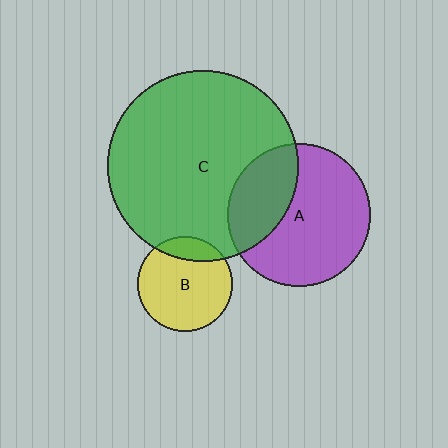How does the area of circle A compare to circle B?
Approximately 2.3 times.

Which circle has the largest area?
Circle C (green).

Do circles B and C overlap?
Yes.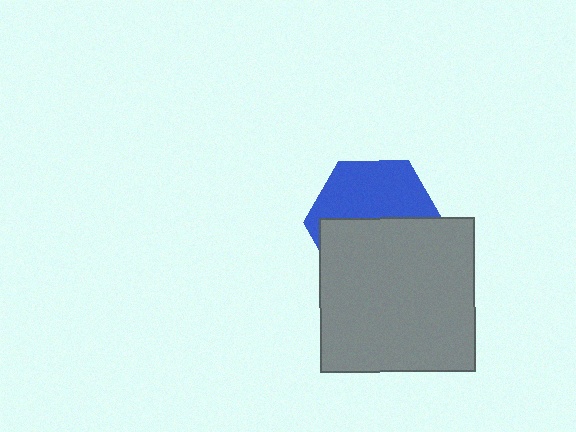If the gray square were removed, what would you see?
You would see the complete blue hexagon.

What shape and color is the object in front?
The object in front is a gray square.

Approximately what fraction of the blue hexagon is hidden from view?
Roughly 53% of the blue hexagon is hidden behind the gray square.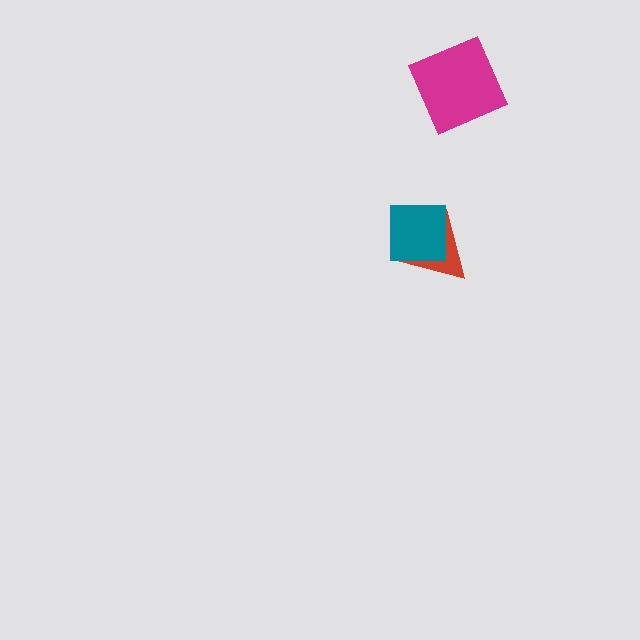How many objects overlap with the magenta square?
0 objects overlap with the magenta square.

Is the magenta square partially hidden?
No, no other shape covers it.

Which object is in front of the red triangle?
The teal square is in front of the red triangle.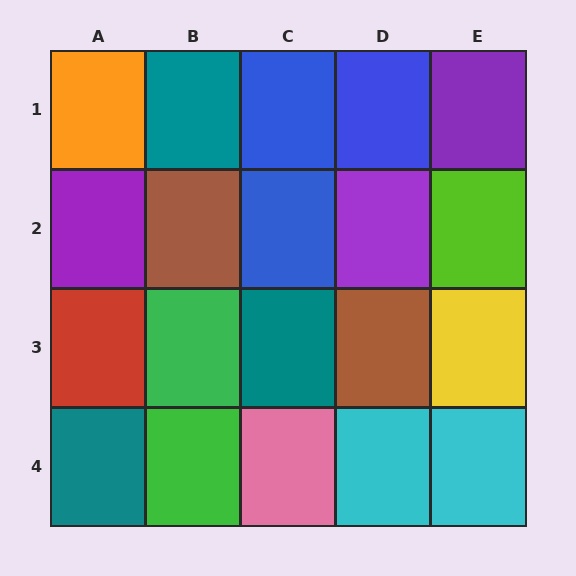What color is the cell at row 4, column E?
Cyan.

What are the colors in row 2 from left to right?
Purple, brown, blue, purple, lime.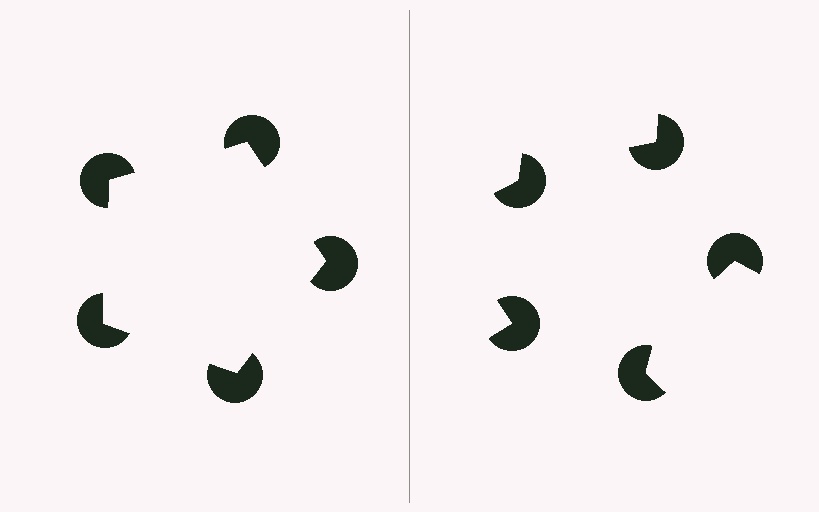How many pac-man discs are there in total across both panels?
10 — 5 on each side.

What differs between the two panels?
The pac-man discs are positioned identically on both sides; only the wedge orientations differ. On the left they align to a pentagon; on the right they are misaligned.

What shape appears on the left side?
An illusory pentagon.